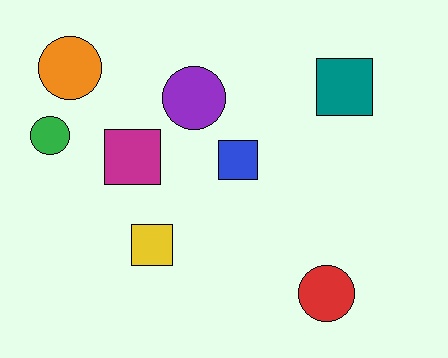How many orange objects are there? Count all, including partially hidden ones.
There is 1 orange object.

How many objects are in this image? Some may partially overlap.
There are 8 objects.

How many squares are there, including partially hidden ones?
There are 4 squares.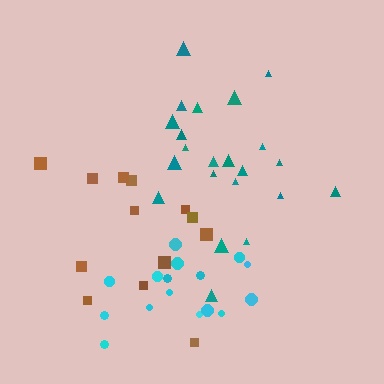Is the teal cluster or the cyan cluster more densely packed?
Teal.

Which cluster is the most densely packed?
Teal.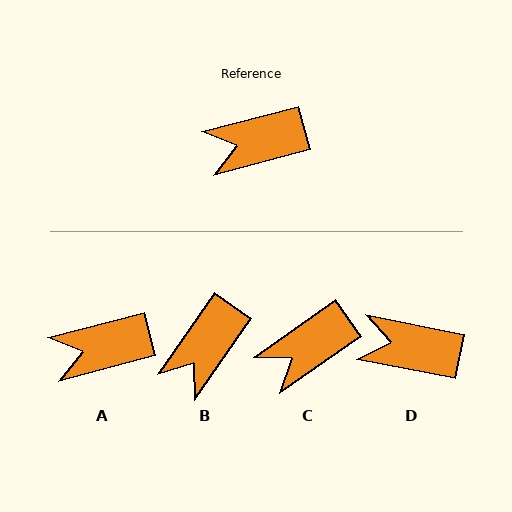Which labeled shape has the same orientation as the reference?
A.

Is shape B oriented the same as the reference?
No, it is off by about 41 degrees.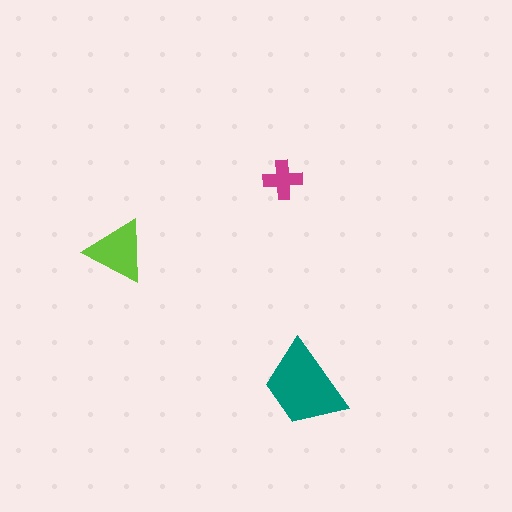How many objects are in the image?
There are 3 objects in the image.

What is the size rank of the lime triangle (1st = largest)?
2nd.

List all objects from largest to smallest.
The teal trapezoid, the lime triangle, the magenta cross.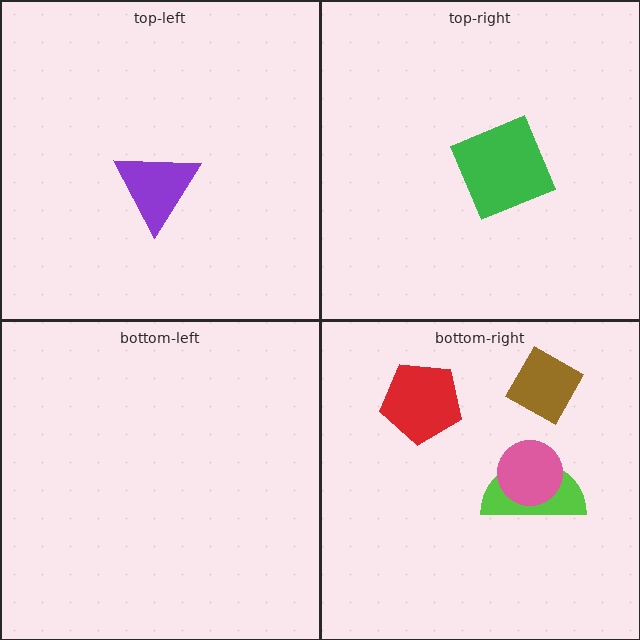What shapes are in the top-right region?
The green square.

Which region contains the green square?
The top-right region.